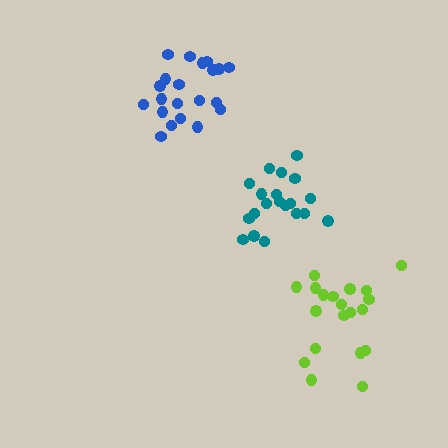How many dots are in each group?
Group 1: 21 dots, Group 2: 20 dots, Group 3: 20 dots (61 total).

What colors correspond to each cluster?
The clusters are colored: blue, teal, lime.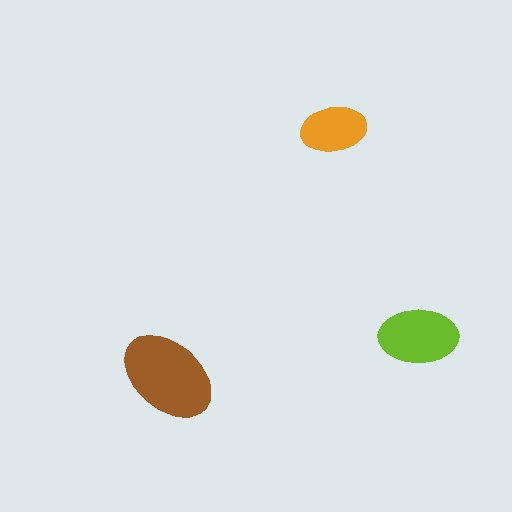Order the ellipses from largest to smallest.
the brown one, the lime one, the orange one.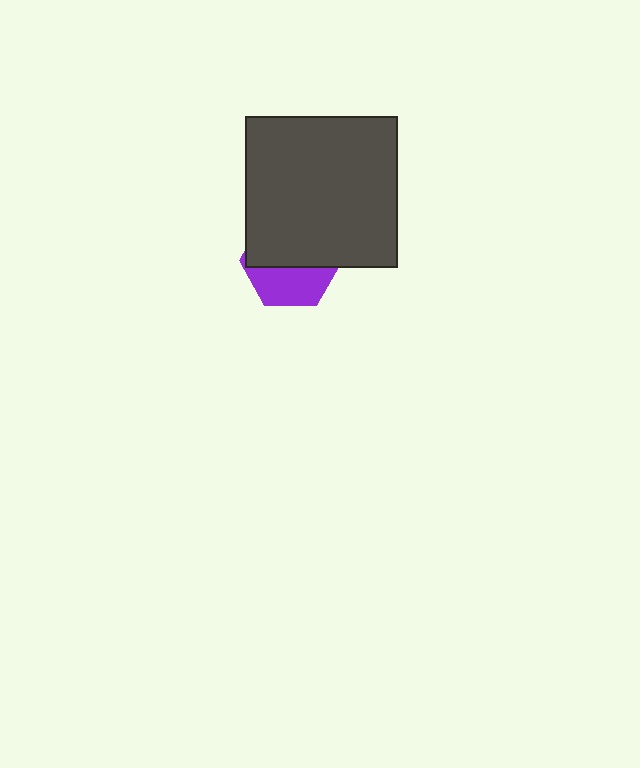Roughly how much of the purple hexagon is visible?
A small part of it is visible (roughly 41%).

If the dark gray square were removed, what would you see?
You would see the complete purple hexagon.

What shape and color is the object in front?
The object in front is a dark gray square.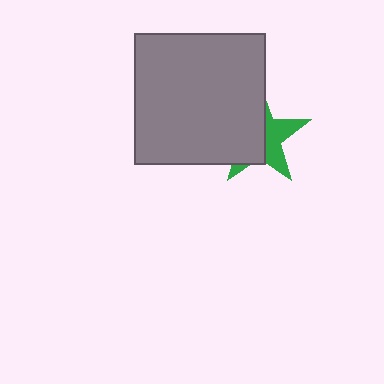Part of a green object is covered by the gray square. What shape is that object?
It is a star.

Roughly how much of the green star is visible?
A small part of it is visible (roughly 42%).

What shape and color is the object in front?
The object in front is a gray square.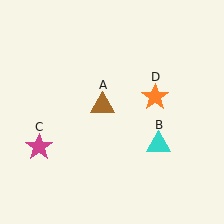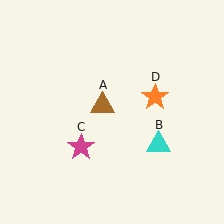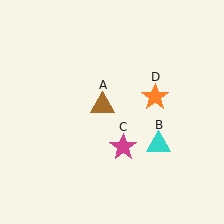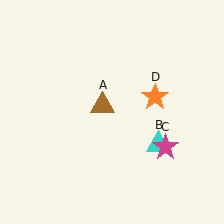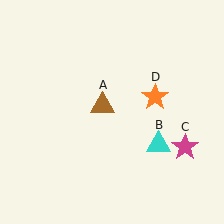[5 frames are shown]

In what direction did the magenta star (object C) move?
The magenta star (object C) moved right.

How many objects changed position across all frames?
1 object changed position: magenta star (object C).